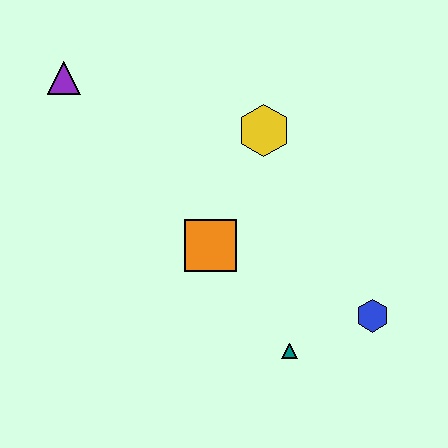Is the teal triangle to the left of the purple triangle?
No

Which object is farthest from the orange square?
The purple triangle is farthest from the orange square.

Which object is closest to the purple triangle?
The yellow hexagon is closest to the purple triangle.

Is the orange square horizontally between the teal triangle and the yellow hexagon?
No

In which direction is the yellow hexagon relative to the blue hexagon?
The yellow hexagon is above the blue hexagon.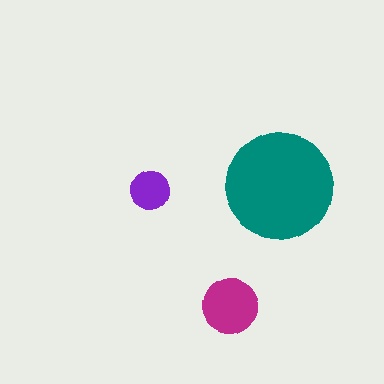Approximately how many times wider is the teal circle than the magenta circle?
About 2 times wider.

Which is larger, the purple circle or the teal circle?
The teal one.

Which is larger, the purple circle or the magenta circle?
The magenta one.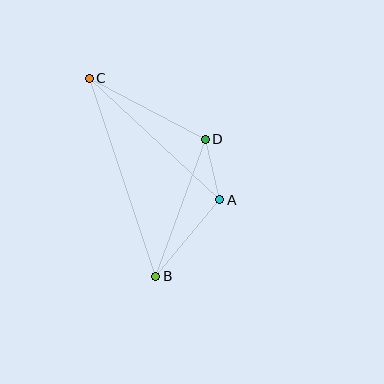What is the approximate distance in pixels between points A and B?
The distance between A and B is approximately 100 pixels.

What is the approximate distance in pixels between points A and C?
The distance between A and C is approximately 178 pixels.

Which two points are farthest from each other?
Points B and C are farthest from each other.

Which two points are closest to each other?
Points A and D are closest to each other.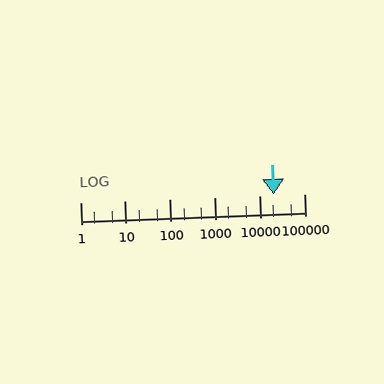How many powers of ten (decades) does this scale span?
The scale spans 5 decades, from 1 to 100000.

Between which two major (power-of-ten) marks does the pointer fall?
The pointer is between 10000 and 100000.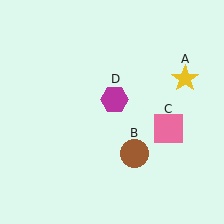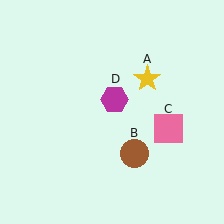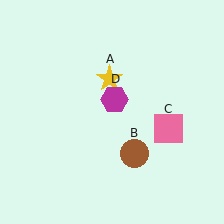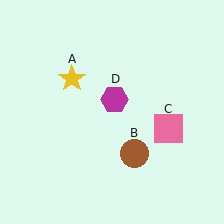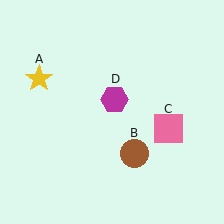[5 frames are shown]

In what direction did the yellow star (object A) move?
The yellow star (object A) moved left.